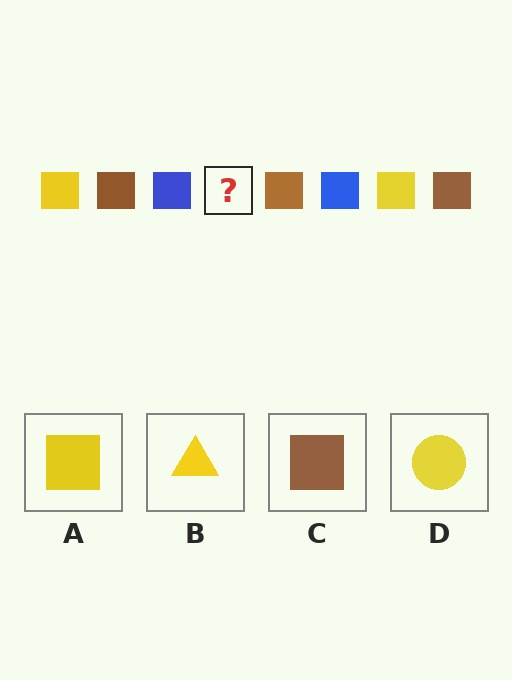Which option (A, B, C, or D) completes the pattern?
A.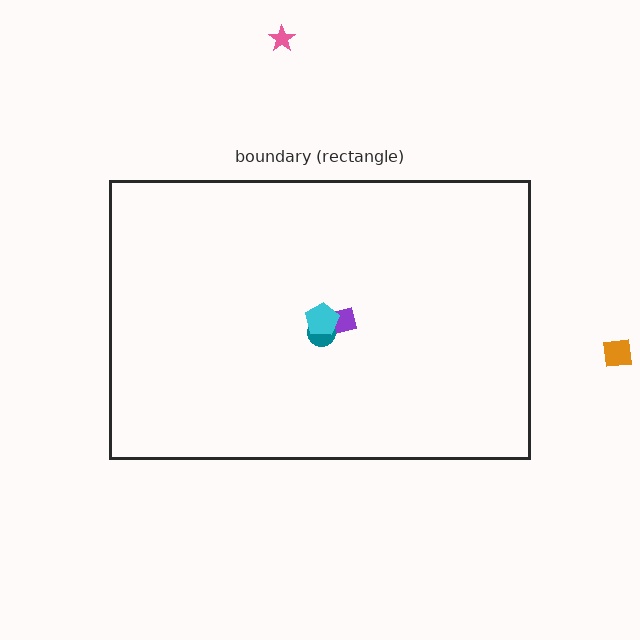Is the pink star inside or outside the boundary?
Outside.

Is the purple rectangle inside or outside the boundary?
Inside.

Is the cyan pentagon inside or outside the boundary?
Inside.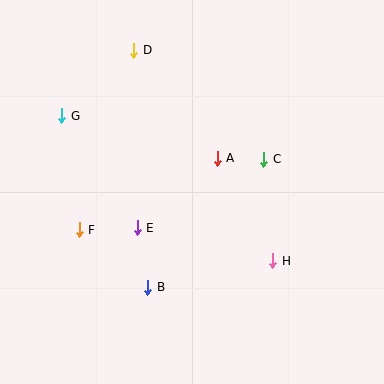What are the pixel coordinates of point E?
Point E is at (137, 228).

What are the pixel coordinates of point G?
Point G is at (62, 116).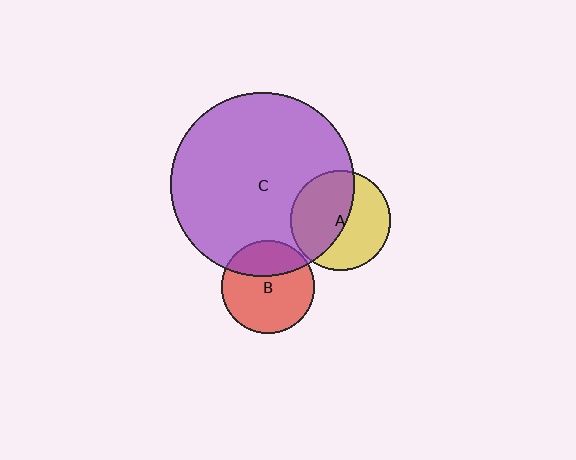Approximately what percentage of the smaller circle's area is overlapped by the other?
Approximately 30%.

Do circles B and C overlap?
Yes.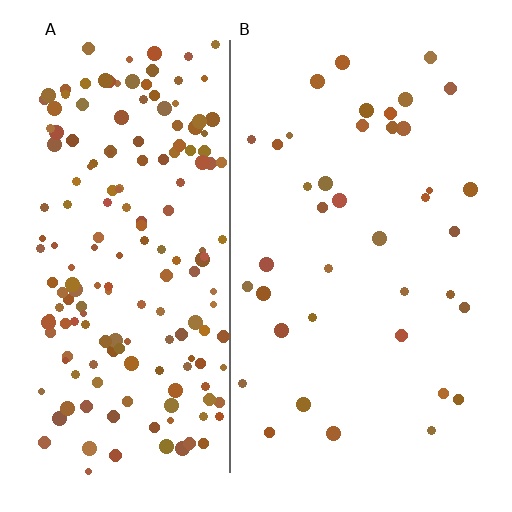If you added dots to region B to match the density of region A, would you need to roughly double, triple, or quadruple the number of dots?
Approximately quadruple.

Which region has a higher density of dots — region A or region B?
A (the left).